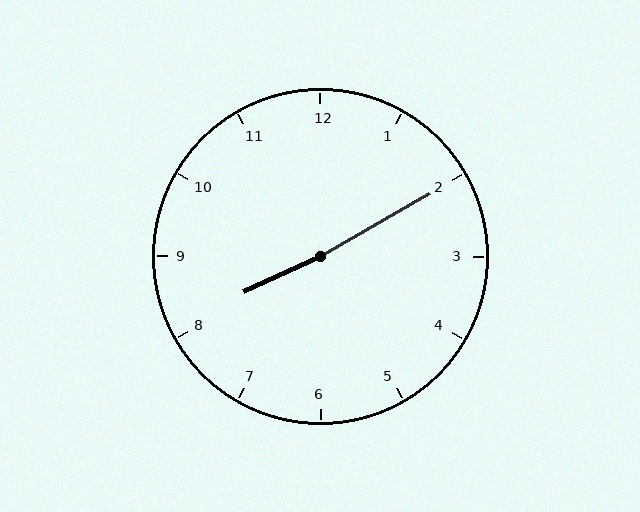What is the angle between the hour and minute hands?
Approximately 175 degrees.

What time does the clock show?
8:10.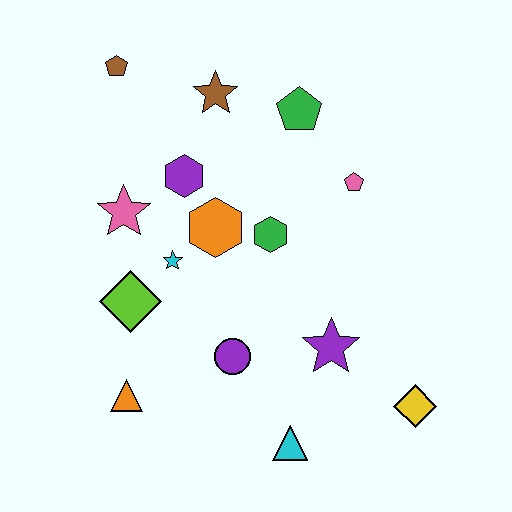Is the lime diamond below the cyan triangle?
No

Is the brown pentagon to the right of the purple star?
No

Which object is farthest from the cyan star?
The yellow diamond is farthest from the cyan star.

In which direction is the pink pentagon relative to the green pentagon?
The pink pentagon is below the green pentagon.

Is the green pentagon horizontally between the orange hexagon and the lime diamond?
No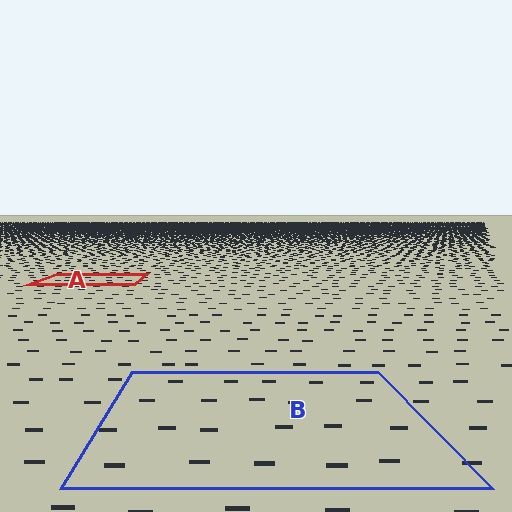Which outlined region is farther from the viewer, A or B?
Region A is farther from the viewer — the texture elements inside it appear smaller and more densely packed.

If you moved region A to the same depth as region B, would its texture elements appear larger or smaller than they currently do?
They would appear larger. At a closer depth, the same texture elements are projected at a bigger on-screen size.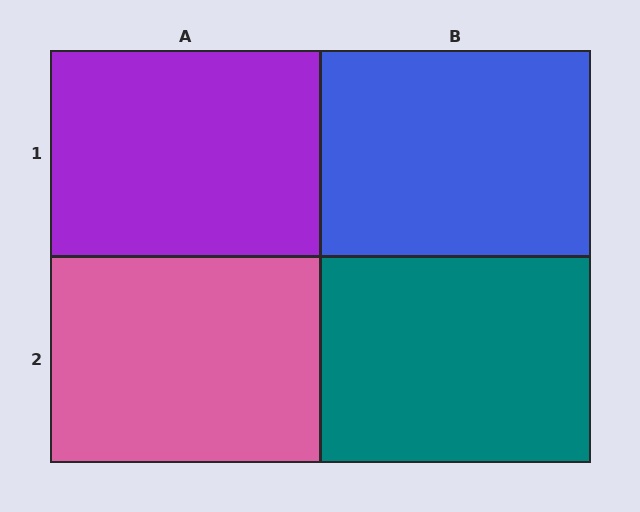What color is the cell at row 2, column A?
Pink.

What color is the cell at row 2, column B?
Teal.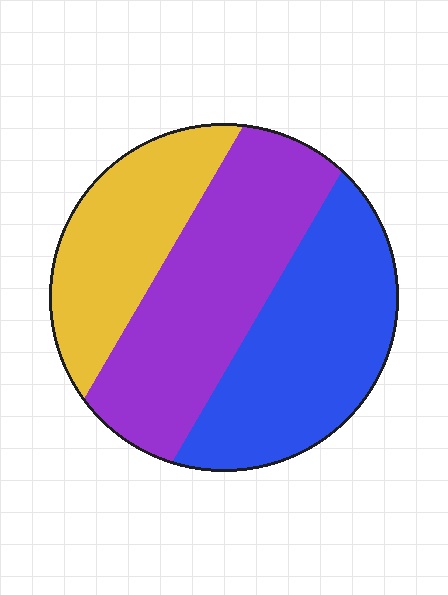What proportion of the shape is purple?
Purple takes up about three eighths (3/8) of the shape.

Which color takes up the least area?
Yellow, at roughly 25%.